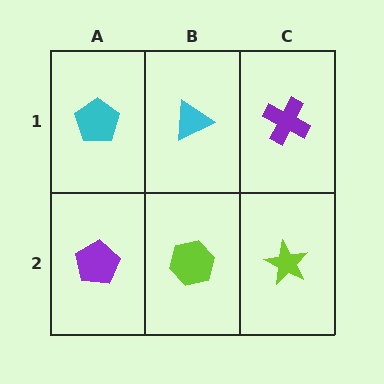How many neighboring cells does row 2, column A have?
2.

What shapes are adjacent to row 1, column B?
A lime hexagon (row 2, column B), a cyan pentagon (row 1, column A), a purple cross (row 1, column C).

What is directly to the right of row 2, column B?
A lime star.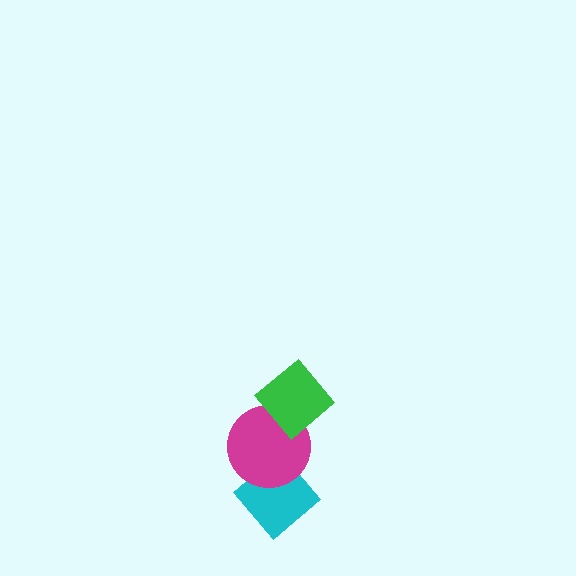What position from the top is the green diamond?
The green diamond is 1st from the top.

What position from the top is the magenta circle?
The magenta circle is 2nd from the top.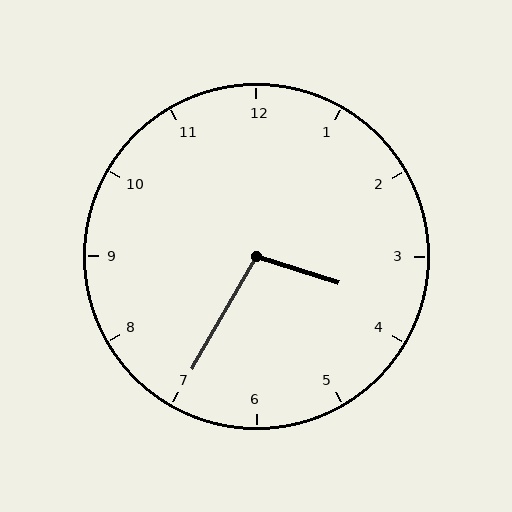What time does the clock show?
3:35.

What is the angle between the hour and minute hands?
Approximately 102 degrees.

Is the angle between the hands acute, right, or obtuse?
It is obtuse.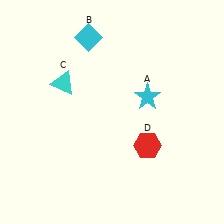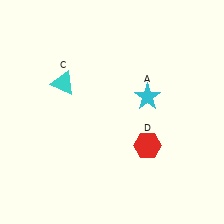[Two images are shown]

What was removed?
The cyan diamond (B) was removed in Image 2.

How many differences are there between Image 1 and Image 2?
There is 1 difference between the two images.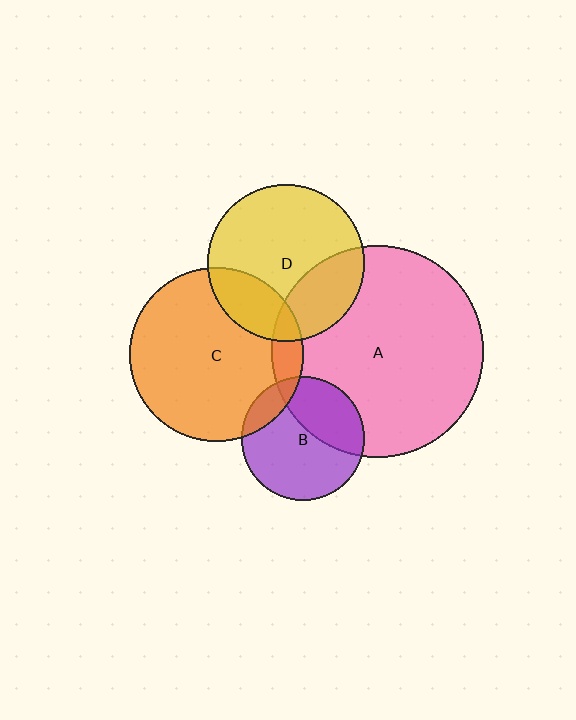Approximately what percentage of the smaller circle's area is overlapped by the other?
Approximately 10%.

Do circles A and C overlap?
Yes.